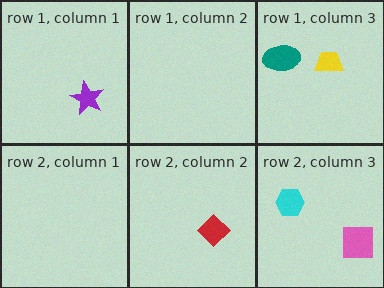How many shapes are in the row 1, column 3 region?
2.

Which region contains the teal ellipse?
The row 1, column 3 region.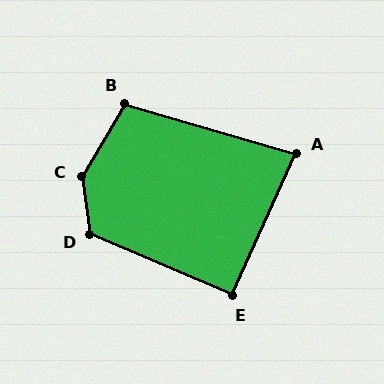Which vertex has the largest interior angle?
C, at approximately 143 degrees.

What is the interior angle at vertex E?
Approximately 91 degrees (approximately right).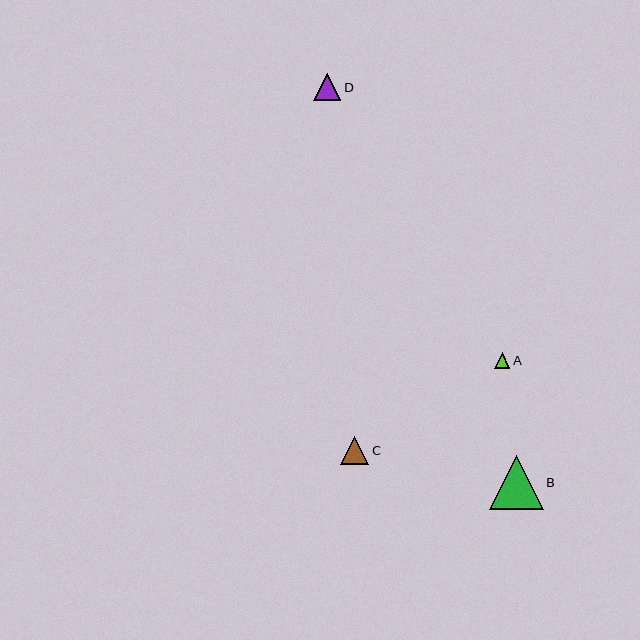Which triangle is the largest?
Triangle B is the largest with a size of approximately 54 pixels.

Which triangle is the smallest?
Triangle A is the smallest with a size of approximately 15 pixels.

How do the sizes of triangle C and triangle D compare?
Triangle C and triangle D are approximately the same size.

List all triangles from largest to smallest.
From largest to smallest: B, C, D, A.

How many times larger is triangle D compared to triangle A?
Triangle D is approximately 1.8 times the size of triangle A.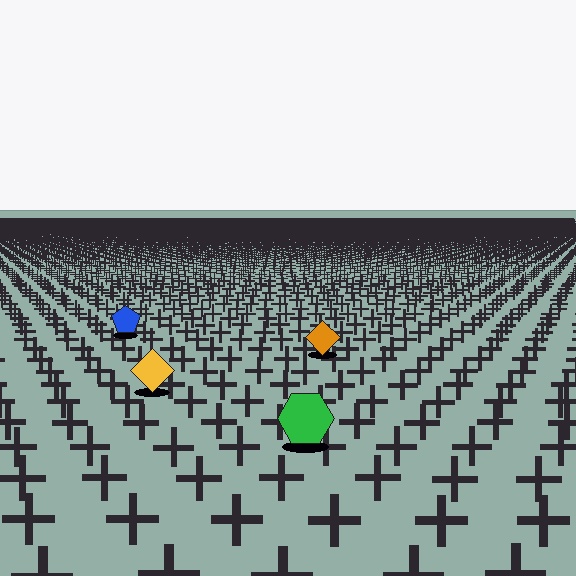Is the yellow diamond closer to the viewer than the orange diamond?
Yes. The yellow diamond is closer — you can tell from the texture gradient: the ground texture is coarser near it.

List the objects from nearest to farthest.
From nearest to farthest: the green hexagon, the yellow diamond, the orange diamond, the blue pentagon.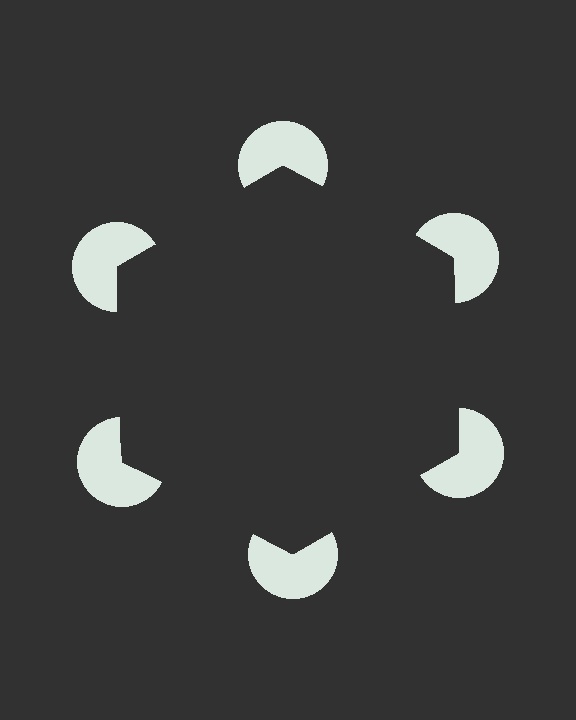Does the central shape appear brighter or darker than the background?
It typically appears slightly darker than the background, even though no actual brightness change is drawn.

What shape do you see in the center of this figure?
An illusory hexagon — its edges are inferred from the aligned wedge cuts in the pac-man discs, not physically drawn.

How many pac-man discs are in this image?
There are 6 — one at each vertex of the illusory hexagon.